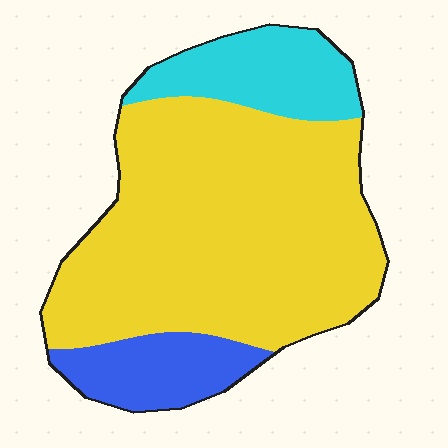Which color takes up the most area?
Yellow, at roughly 70%.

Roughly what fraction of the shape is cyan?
Cyan covers roughly 15% of the shape.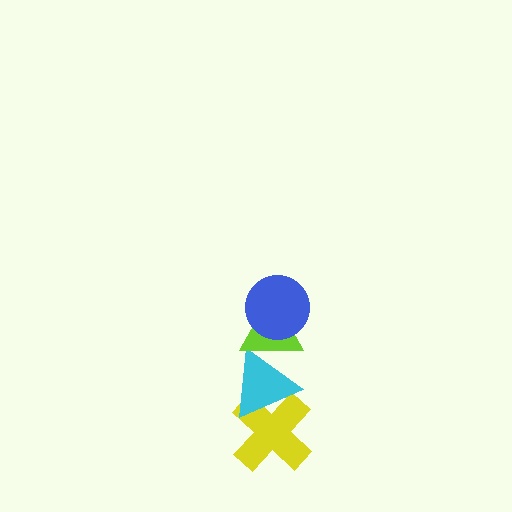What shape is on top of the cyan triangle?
The lime triangle is on top of the cyan triangle.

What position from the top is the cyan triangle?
The cyan triangle is 3rd from the top.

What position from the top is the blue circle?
The blue circle is 1st from the top.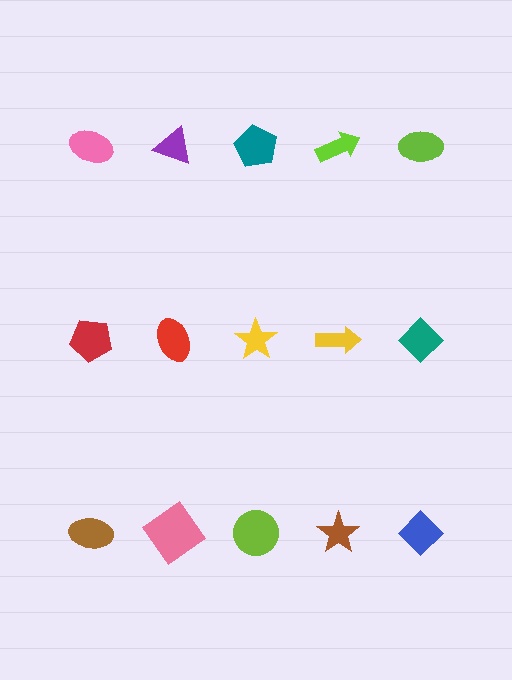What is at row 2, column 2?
A red ellipse.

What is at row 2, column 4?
A yellow arrow.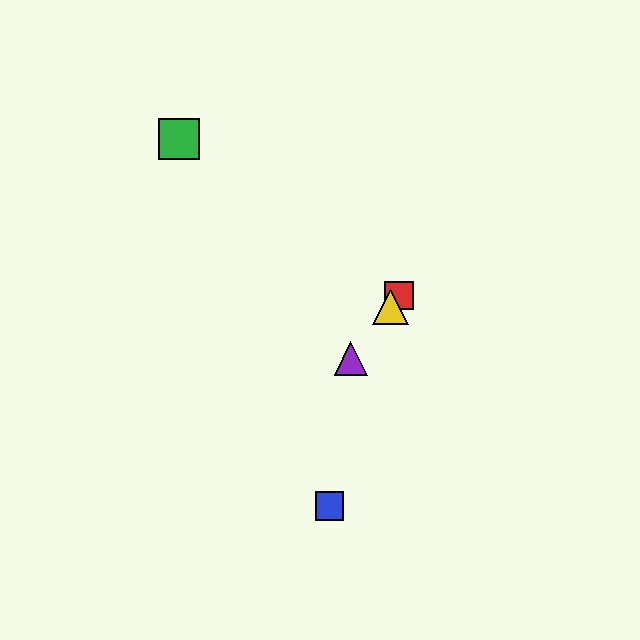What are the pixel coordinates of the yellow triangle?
The yellow triangle is at (391, 307).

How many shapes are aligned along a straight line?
3 shapes (the red square, the yellow triangle, the purple triangle) are aligned along a straight line.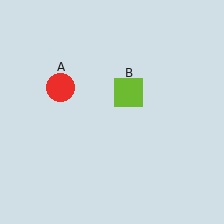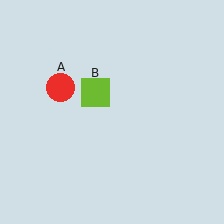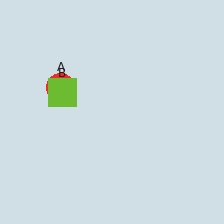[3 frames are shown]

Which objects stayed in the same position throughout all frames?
Red circle (object A) remained stationary.